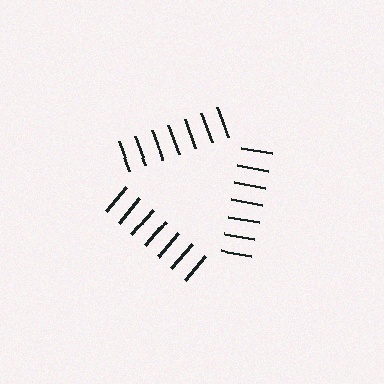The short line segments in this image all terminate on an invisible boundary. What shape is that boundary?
An illusory triangle — the line segments terminate on its edges but no continuous stroke is drawn.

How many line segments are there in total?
21 — 7 along each of the 3 edges.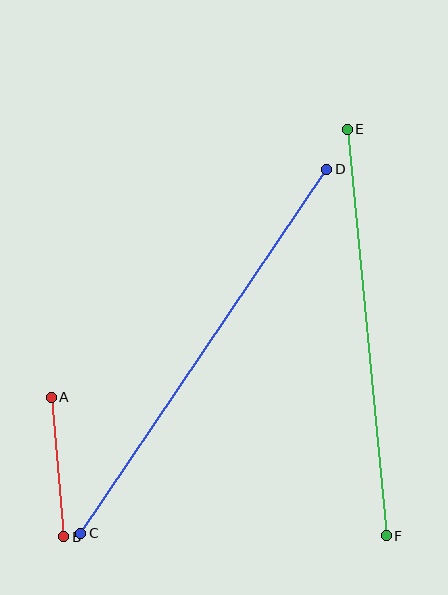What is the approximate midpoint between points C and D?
The midpoint is at approximately (204, 351) pixels.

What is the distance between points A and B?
The distance is approximately 140 pixels.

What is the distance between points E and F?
The distance is approximately 408 pixels.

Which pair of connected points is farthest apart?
Points C and D are farthest apart.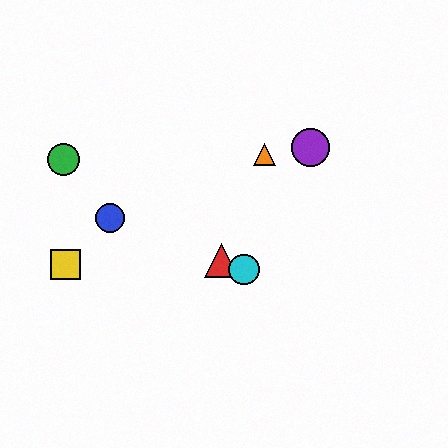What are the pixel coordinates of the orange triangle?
The orange triangle is at (264, 154).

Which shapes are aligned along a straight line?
The red triangle, the blue circle, the cyan circle are aligned along a straight line.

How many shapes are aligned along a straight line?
3 shapes (the red triangle, the blue circle, the cyan circle) are aligned along a straight line.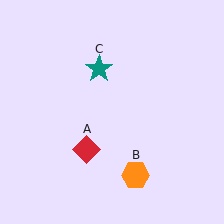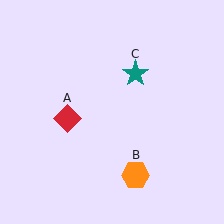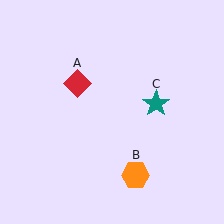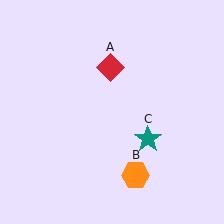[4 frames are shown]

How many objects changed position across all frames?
2 objects changed position: red diamond (object A), teal star (object C).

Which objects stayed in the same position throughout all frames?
Orange hexagon (object B) remained stationary.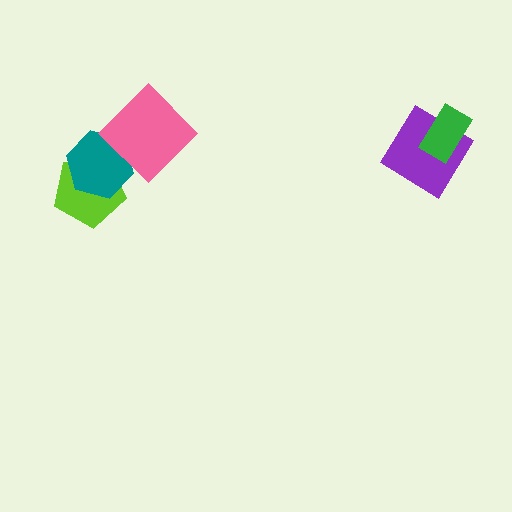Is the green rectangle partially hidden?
No, no other shape covers it.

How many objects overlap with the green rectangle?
1 object overlaps with the green rectangle.